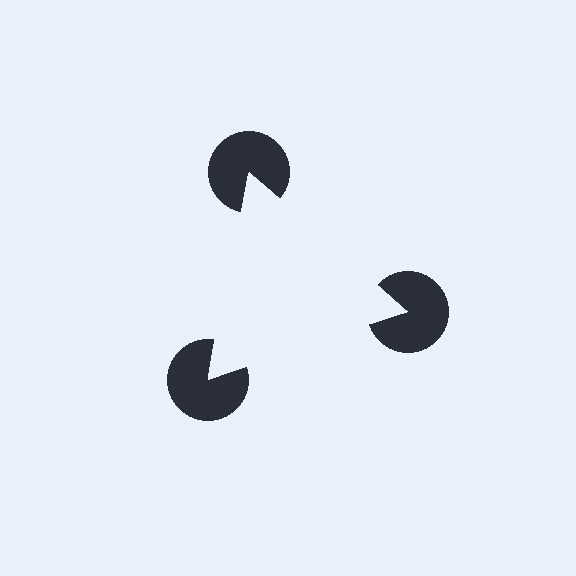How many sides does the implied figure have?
3 sides.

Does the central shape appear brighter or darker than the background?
It typically appears slightly brighter than the background, even though no actual brightness change is drawn.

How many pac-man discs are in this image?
There are 3 — one at each vertex of the illusory triangle.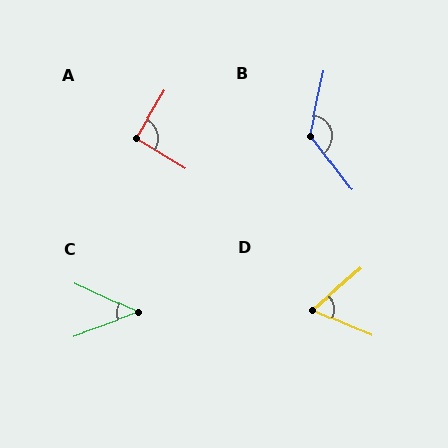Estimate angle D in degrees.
Approximately 64 degrees.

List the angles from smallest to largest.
C (45°), D (64°), A (90°), B (130°).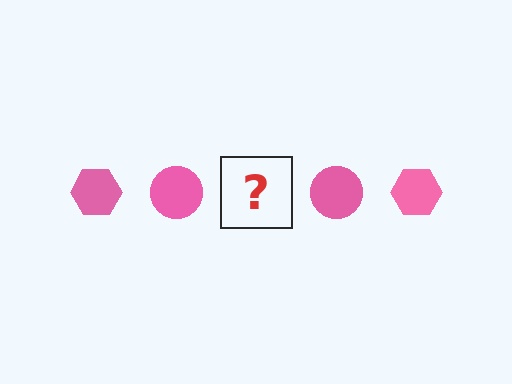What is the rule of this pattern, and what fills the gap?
The rule is that the pattern cycles through hexagon, circle shapes in pink. The gap should be filled with a pink hexagon.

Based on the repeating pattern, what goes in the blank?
The blank should be a pink hexagon.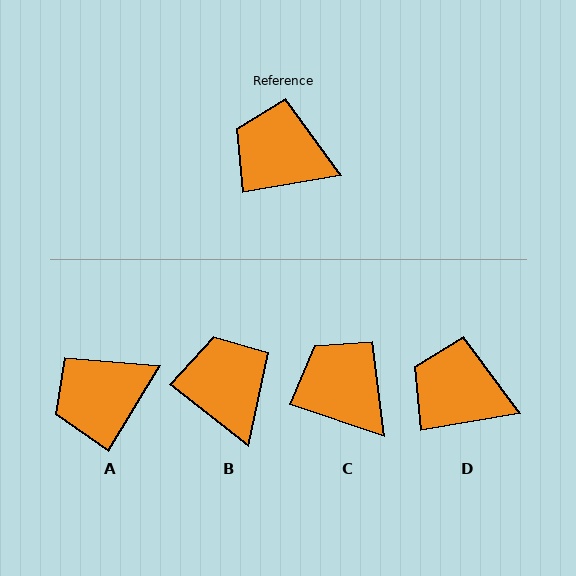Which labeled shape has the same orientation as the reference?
D.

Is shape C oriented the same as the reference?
No, it is off by about 28 degrees.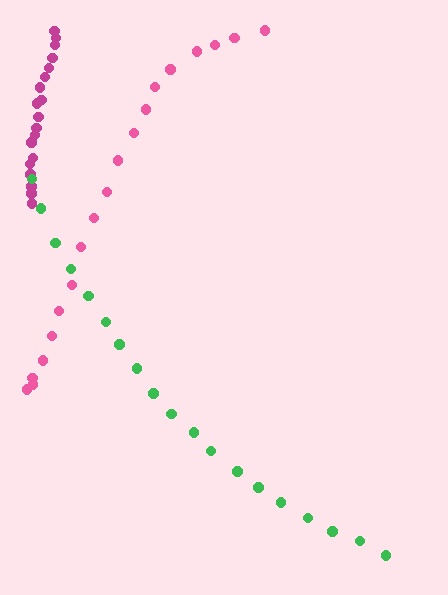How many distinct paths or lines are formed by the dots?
There are 3 distinct paths.